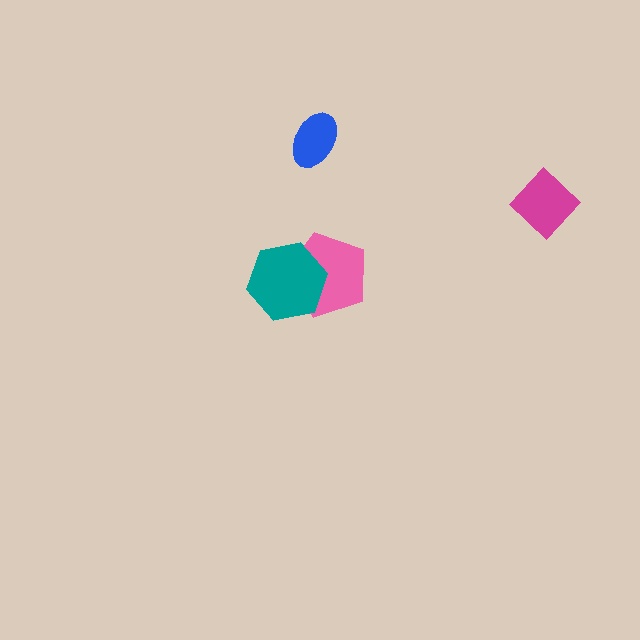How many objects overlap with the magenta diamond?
0 objects overlap with the magenta diamond.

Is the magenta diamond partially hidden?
No, no other shape covers it.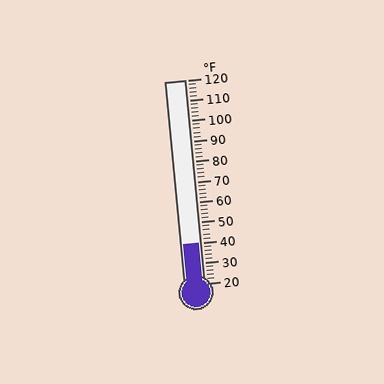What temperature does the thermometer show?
The thermometer shows approximately 40°F.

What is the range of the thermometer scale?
The thermometer scale ranges from 20°F to 120°F.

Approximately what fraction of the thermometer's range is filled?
The thermometer is filled to approximately 20% of its range.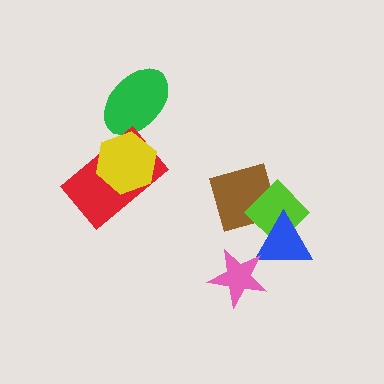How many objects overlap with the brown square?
1 object overlaps with the brown square.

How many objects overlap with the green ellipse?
1 object overlaps with the green ellipse.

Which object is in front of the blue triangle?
The pink star is in front of the blue triangle.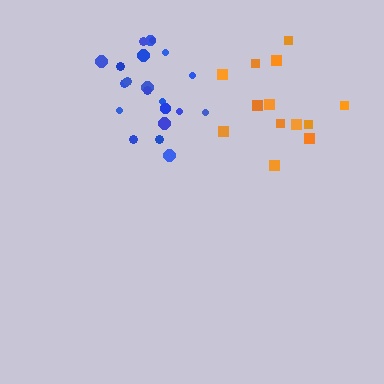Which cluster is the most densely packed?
Blue.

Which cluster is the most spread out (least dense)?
Orange.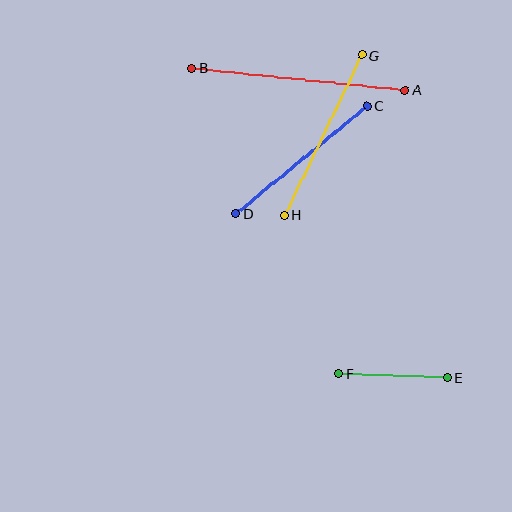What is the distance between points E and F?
The distance is approximately 109 pixels.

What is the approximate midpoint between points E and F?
The midpoint is at approximately (393, 376) pixels.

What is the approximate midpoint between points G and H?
The midpoint is at approximately (323, 135) pixels.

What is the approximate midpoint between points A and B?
The midpoint is at approximately (298, 79) pixels.